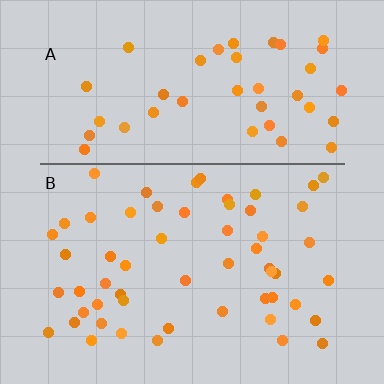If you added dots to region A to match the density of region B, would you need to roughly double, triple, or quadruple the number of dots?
Approximately double.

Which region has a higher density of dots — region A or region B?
B (the bottom).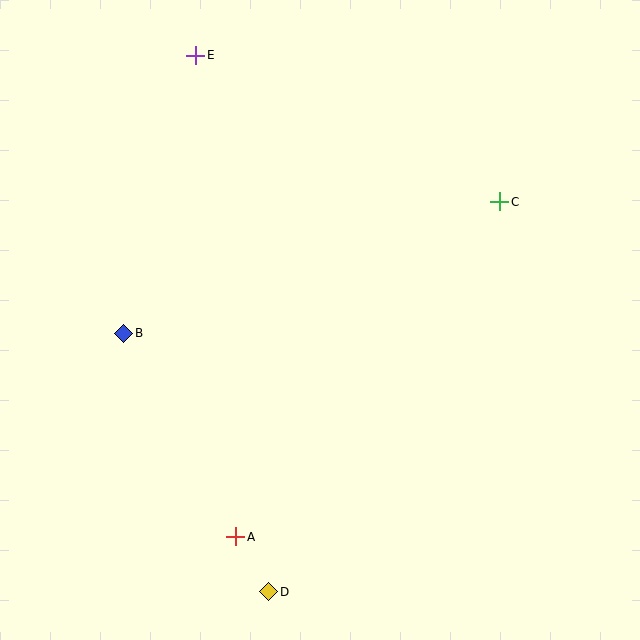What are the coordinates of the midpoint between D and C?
The midpoint between D and C is at (384, 397).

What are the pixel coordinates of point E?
Point E is at (196, 55).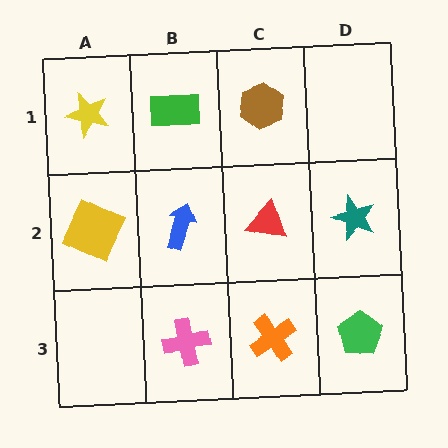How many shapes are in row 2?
4 shapes.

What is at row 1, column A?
A yellow star.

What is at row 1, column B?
A green rectangle.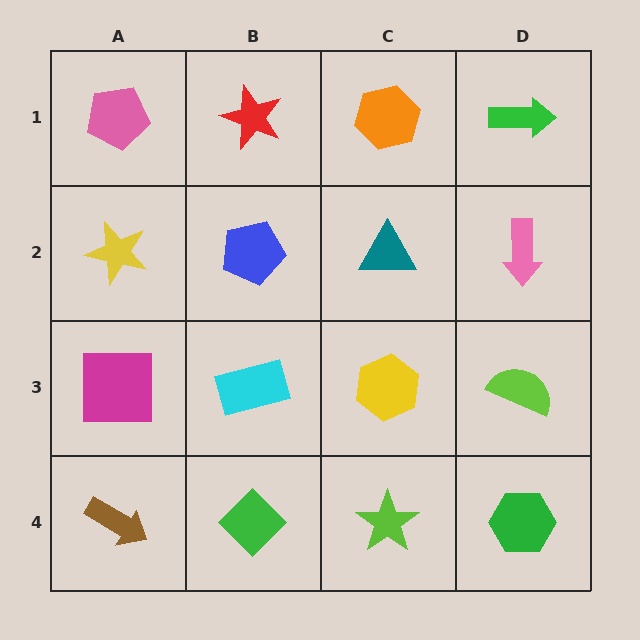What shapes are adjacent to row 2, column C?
An orange hexagon (row 1, column C), a yellow hexagon (row 3, column C), a blue pentagon (row 2, column B), a pink arrow (row 2, column D).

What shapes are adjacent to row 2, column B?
A red star (row 1, column B), a cyan rectangle (row 3, column B), a yellow star (row 2, column A), a teal triangle (row 2, column C).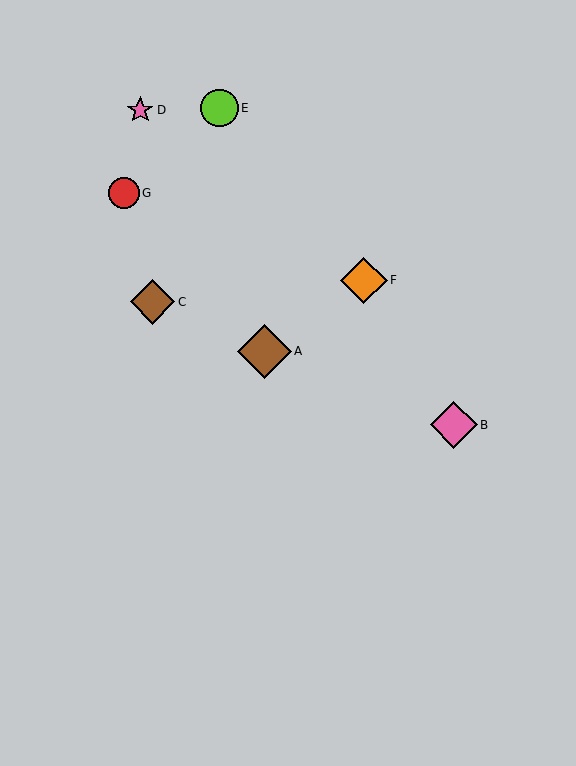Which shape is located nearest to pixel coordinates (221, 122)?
The lime circle (labeled E) at (220, 108) is nearest to that location.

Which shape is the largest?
The brown diamond (labeled A) is the largest.